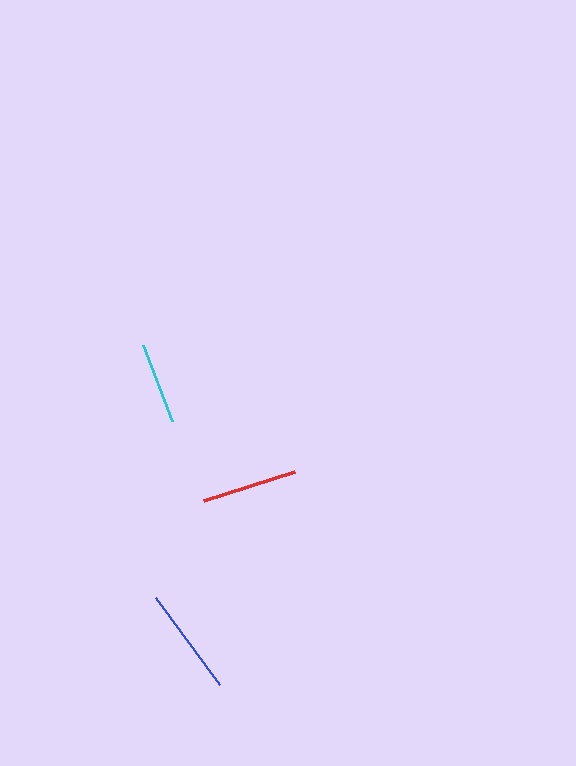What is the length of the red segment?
The red segment is approximately 95 pixels long.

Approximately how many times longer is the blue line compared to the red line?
The blue line is approximately 1.1 times the length of the red line.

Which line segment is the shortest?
The cyan line is the shortest at approximately 81 pixels.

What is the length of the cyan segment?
The cyan segment is approximately 81 pixels long.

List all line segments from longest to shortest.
From longest to shortest: blue, red, cyan.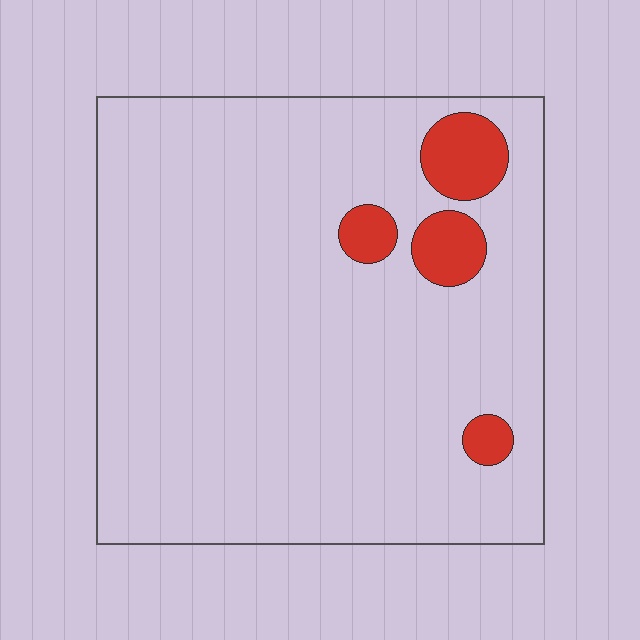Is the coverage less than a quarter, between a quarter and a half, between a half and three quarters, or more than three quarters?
Less than a quarter.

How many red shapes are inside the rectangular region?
4.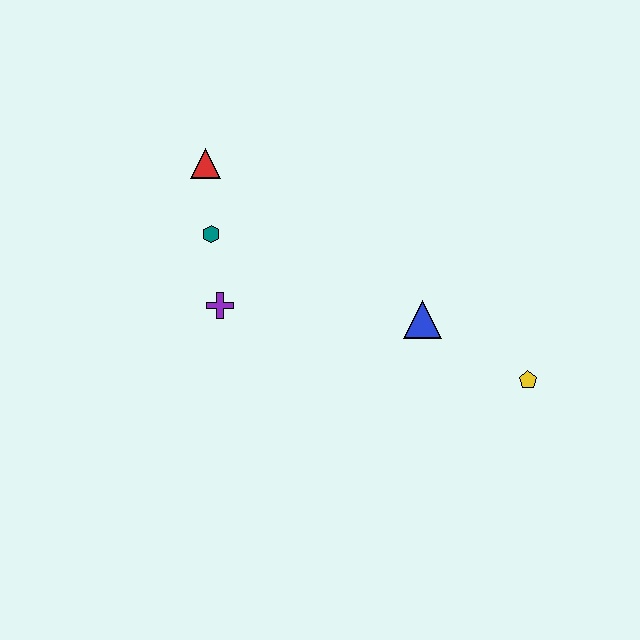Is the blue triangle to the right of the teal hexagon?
Yes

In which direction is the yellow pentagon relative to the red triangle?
The yellow pentagon is to the right of the red triangle.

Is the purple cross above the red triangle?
No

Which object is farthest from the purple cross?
The yellow pentagon is farthest from the purple cross.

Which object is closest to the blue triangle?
The yellow pentagon is closest to the blue triangle.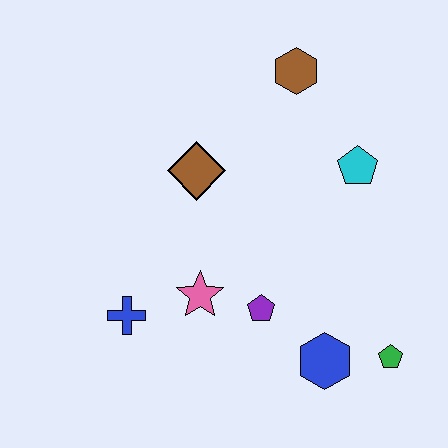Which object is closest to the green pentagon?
The blue hexagon is closest to the green pentagon.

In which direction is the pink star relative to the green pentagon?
The pink star is to the left of the green pentagon.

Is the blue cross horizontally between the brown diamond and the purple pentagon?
No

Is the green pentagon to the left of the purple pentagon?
No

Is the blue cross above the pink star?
No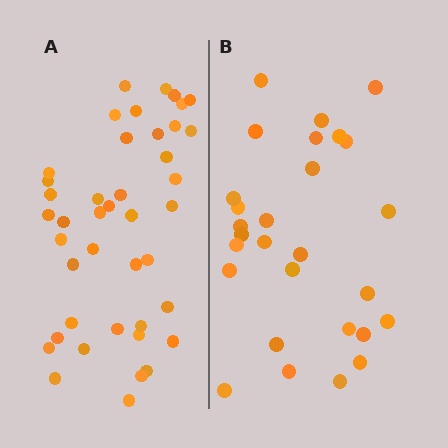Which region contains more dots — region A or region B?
Region A (the left region) has more dots.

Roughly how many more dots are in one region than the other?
Region A has approximately 15 more dots than region B.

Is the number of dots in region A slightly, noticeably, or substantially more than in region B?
Region A has substantially more. The ratio is roughly 1.5 to 1.